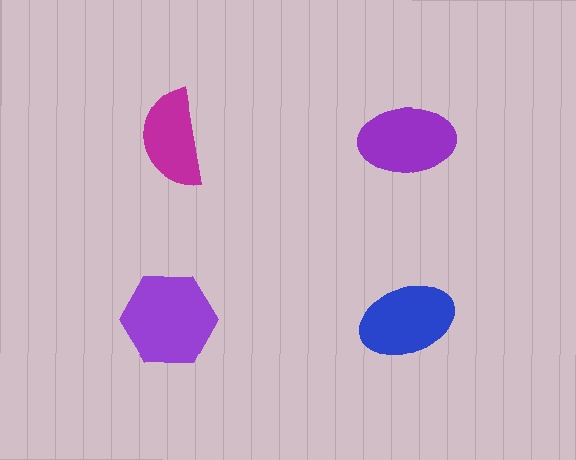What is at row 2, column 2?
A blue ellipse.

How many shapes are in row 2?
2 shapes.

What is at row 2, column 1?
A purple hexagon.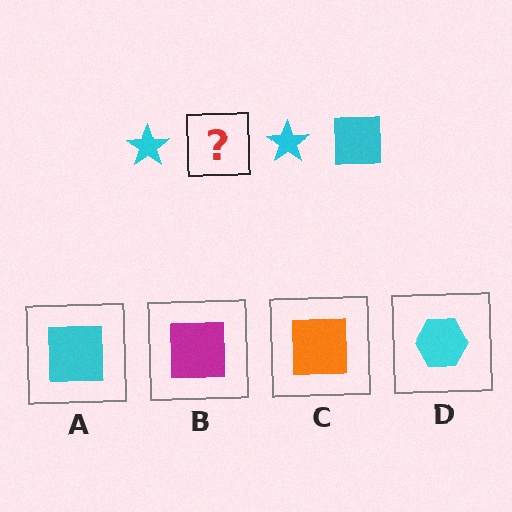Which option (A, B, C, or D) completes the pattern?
A.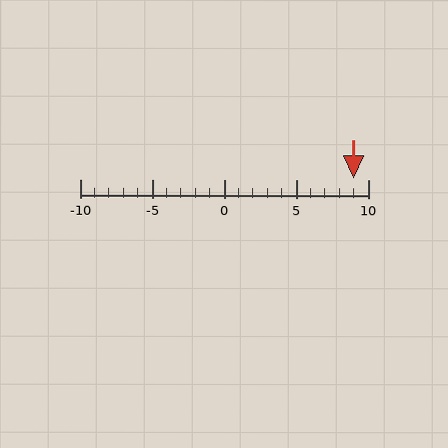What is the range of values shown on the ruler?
The ruler shows values from -10 to 10.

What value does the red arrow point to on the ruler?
The red arrow points to approximately 9.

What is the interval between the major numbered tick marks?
The major tick marks are spaced 5 units apart.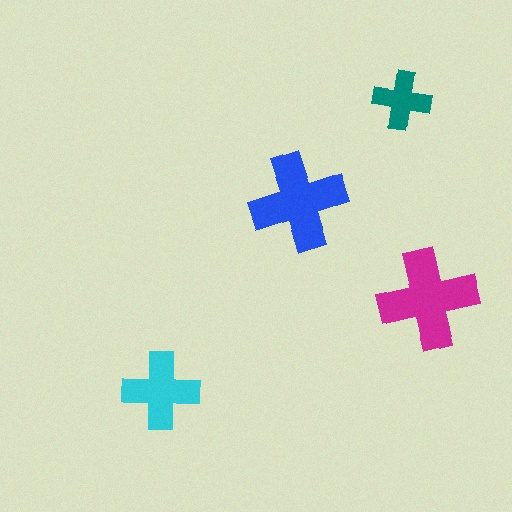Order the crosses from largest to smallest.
the magenta one, the blue one, the cyan one, the teal one.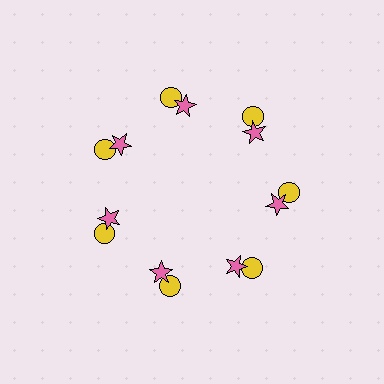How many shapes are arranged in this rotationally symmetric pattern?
There are 14 shapes, arranged in 7 groups of 2.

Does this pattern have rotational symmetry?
Yes, this pattern has 7-fold rotational symmetry. It looks the same after rotating 51 degrees around the center.